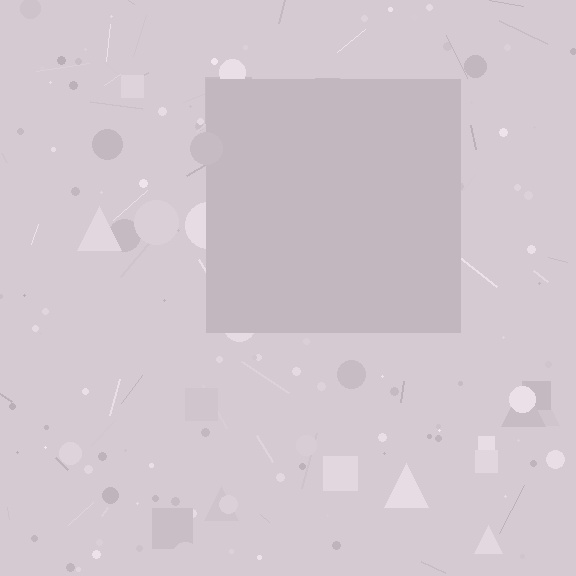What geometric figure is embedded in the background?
A square is embedded in the background.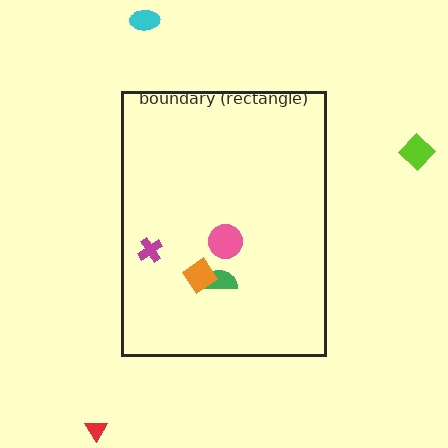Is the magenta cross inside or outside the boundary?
Inside.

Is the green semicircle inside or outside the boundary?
Inside.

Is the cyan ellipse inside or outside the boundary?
Outside.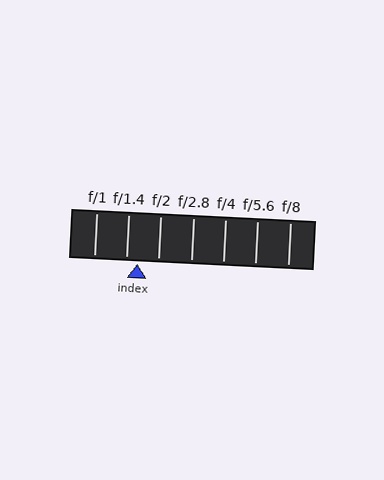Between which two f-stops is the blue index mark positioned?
The index mark is between f/1.4 and f/2.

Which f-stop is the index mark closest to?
The index mark is closest to f/1.4.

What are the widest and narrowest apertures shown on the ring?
The widest aperture shown is f/1 and the narrowest is f/8.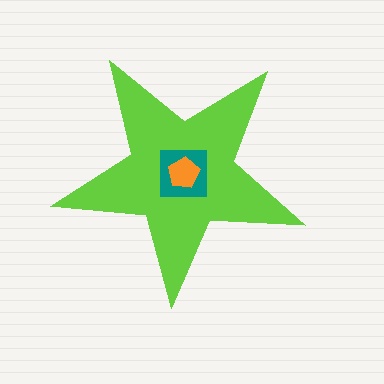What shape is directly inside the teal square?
The orange pentagon.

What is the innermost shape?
The orange pentagon.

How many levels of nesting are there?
3.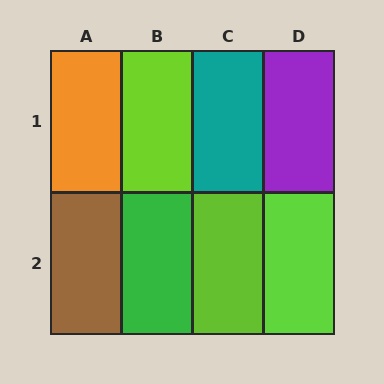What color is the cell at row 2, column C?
Lime.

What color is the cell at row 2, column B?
Green.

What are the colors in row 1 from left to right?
Orange, lime, teal, purple.